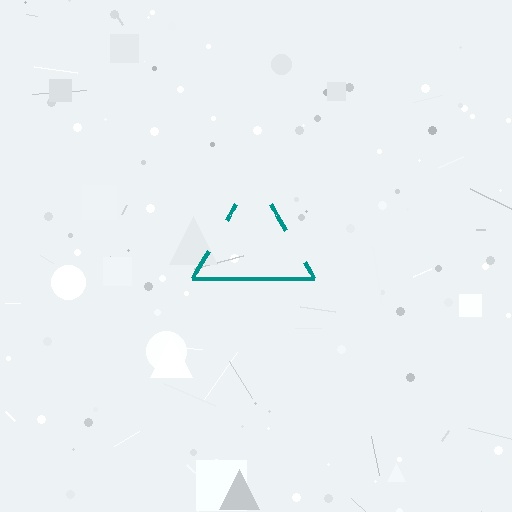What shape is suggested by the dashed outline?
The dashed outline suggests a triangle.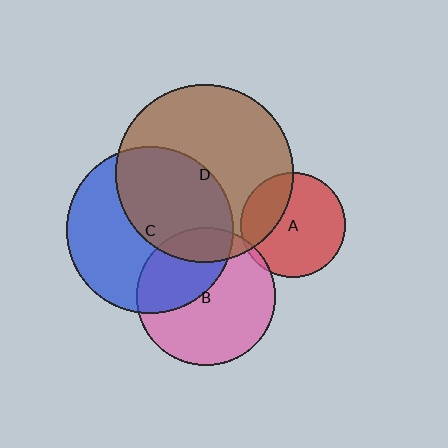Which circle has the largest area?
Circle D (brown).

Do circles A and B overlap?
Yes.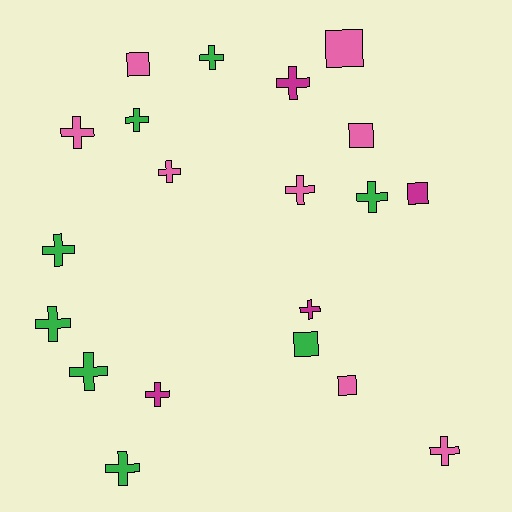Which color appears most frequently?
Green, with 8 objects.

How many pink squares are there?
There are 4 pink squares.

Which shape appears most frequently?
Cross, with 14 objects.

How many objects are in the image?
There are 20 objects.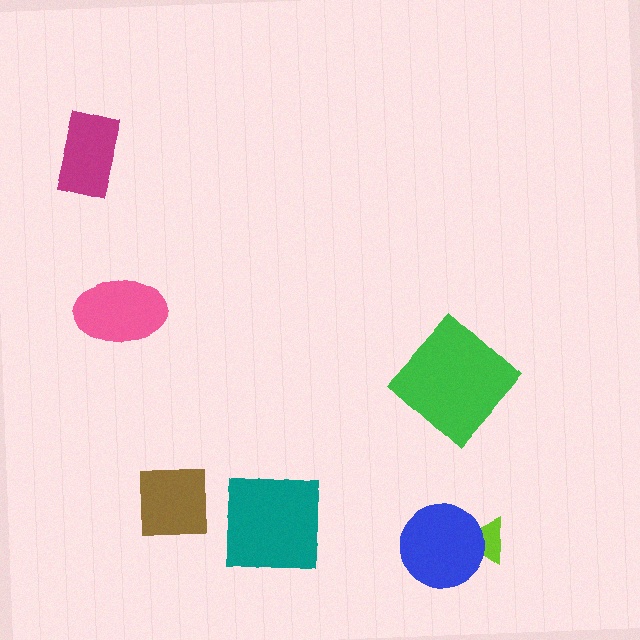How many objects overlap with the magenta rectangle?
0 objects overlap with the magenta rectangle.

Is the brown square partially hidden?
No, no other shape covers it.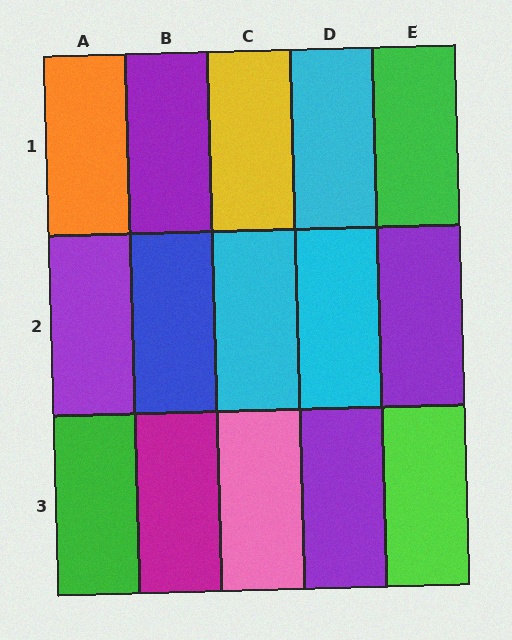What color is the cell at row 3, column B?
Magenta.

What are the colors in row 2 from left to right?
Purple, blue, cyan, cyan, purple.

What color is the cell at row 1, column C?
Yellow.